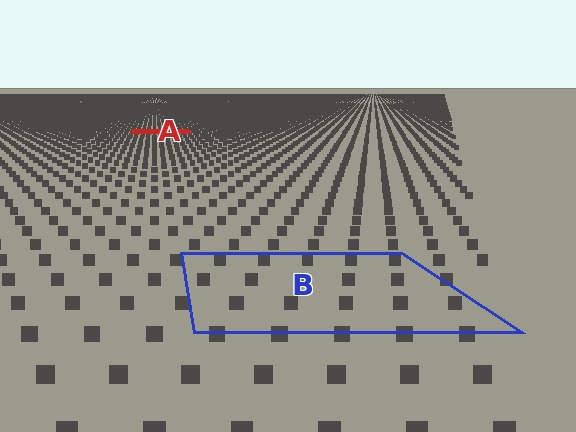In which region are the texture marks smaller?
The texture marks are smaller in region A, because it is farther away.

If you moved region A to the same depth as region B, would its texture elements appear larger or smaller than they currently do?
They would appear larger. At a closer depth, the same texture elements are projected at a bigger on-screen size.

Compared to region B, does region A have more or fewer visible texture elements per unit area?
Region A has more texture elements per unit area — they are packed more densely because it is farther away.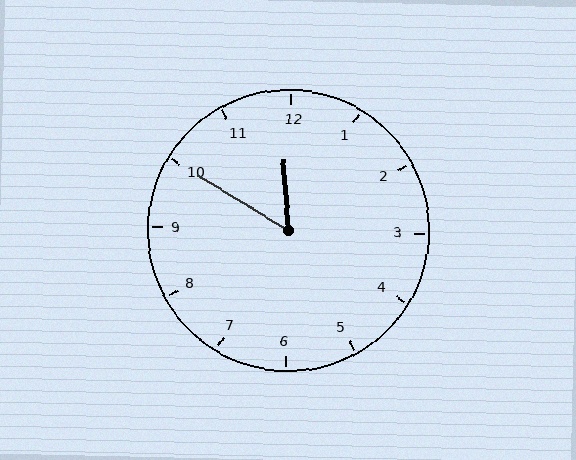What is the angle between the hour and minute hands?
Approximately 55 degrees.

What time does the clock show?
11:50.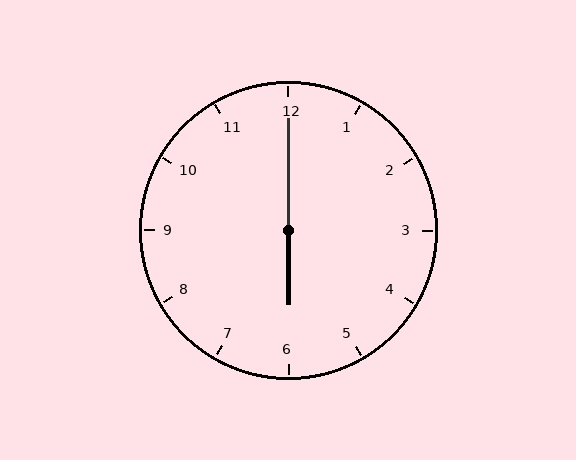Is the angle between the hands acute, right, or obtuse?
It is obtuse.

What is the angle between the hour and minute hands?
Approximately 180 degrees.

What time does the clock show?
6:00.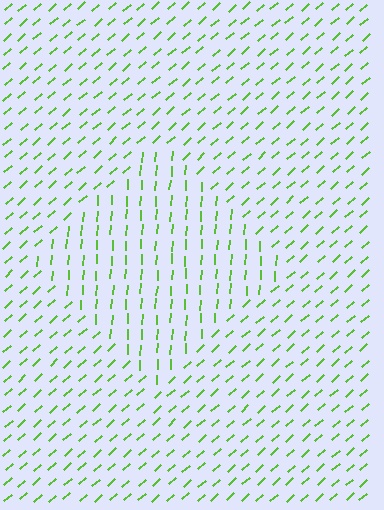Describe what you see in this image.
The image is filled with small lime line segments. A diamond region in the image has lines oriented differently from the surrounding lines, creating a visible texture boundary.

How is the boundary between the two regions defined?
The boundary is defined purely by a change in line orientation (approximately 45 degrees difference). All lines are the same color and thickness.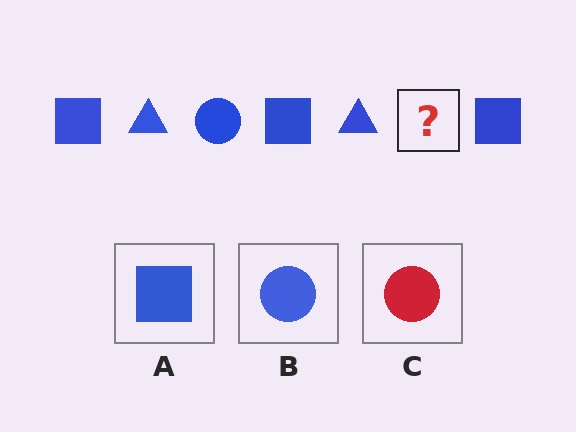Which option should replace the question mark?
Option B.